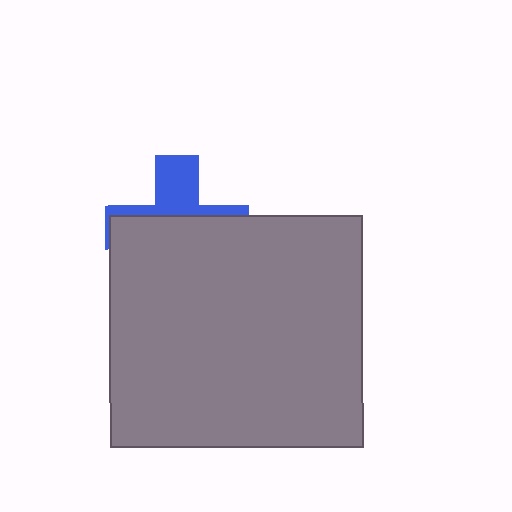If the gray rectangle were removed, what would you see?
You would see the complete blue cross.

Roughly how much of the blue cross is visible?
A small part of it is visible (roughly 35%).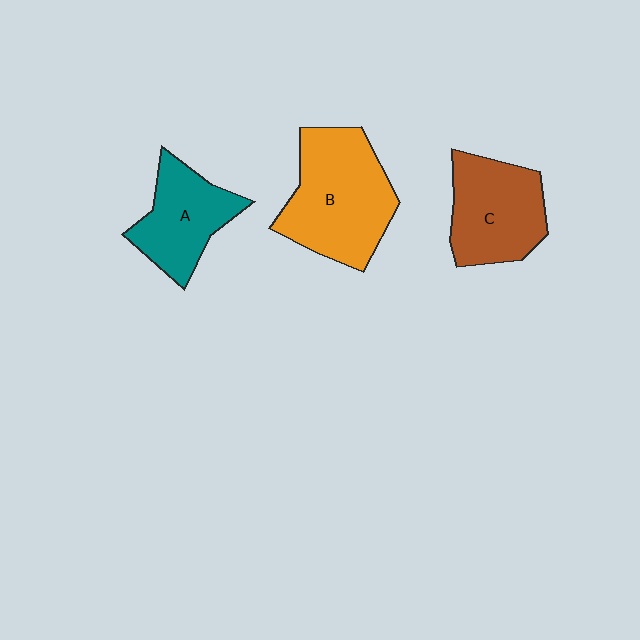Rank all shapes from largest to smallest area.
From largest to smallest: B (orange), C (brown), A (teal).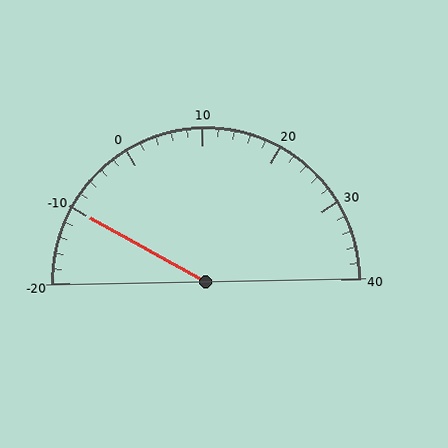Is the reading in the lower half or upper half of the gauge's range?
The reading is in the lower half of the range (-20 to 40).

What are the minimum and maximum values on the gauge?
The gauge ranges from -20 to 40.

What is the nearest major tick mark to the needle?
The nearest major tick mark is -10.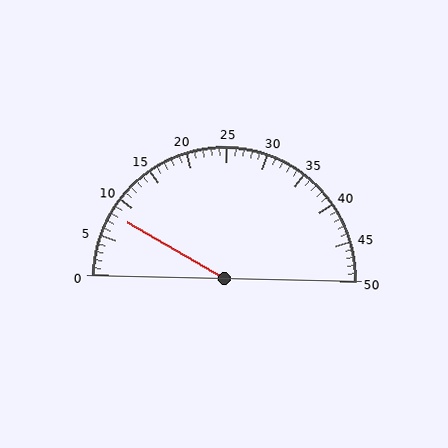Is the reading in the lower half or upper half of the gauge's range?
The reading is in the lower half of the range (0 to 50).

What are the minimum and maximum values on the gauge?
The gauge ranges from 0 to 50.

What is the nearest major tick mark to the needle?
The nearest major tick mark is 10.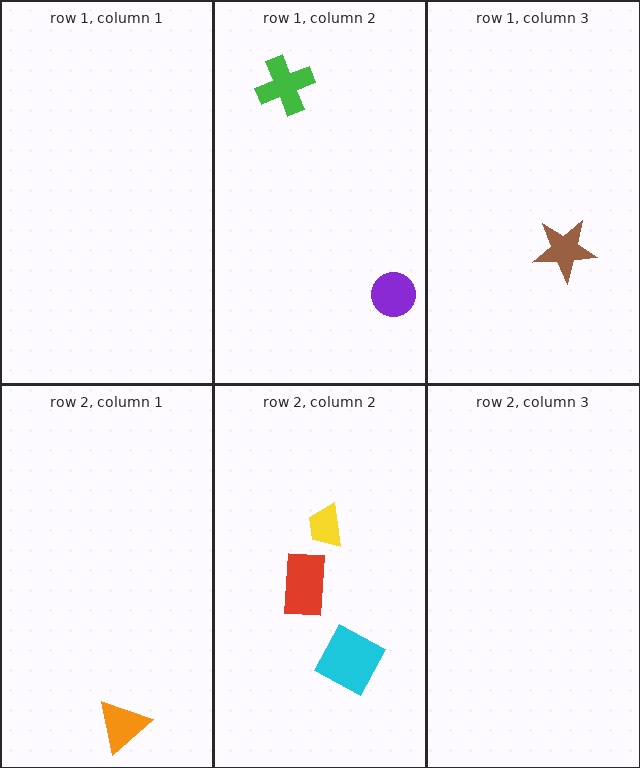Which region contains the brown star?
The row 1, column 3 region.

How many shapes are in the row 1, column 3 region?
1.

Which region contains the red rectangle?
The row 2, column 2 region.